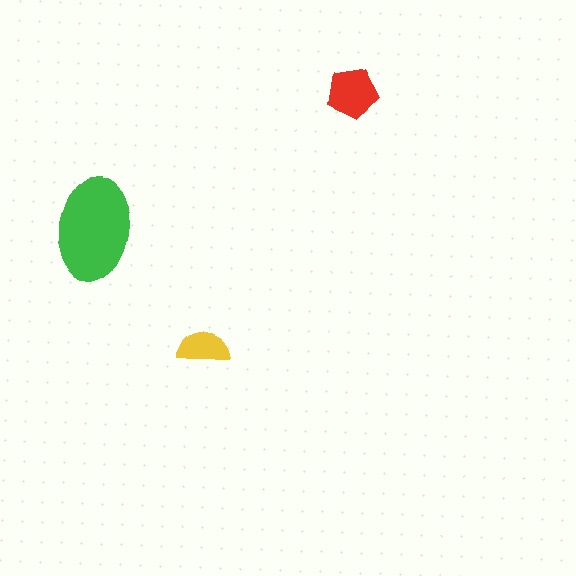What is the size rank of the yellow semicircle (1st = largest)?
3rd.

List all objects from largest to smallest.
The green ellipse, the red pentagon, the yellow semicircle.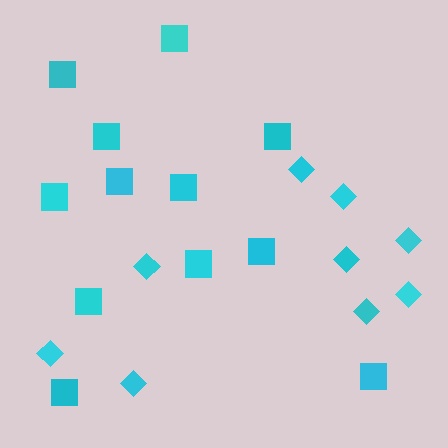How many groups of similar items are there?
There are 2 groups: one group of squares (12) and one group of diamonds (9).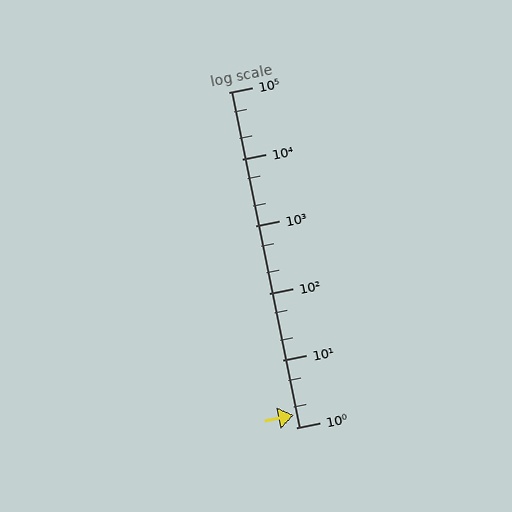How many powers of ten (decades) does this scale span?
The scale spans 5 decades, from 1 to 100000.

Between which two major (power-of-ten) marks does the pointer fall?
The pointer is between 1 and 10.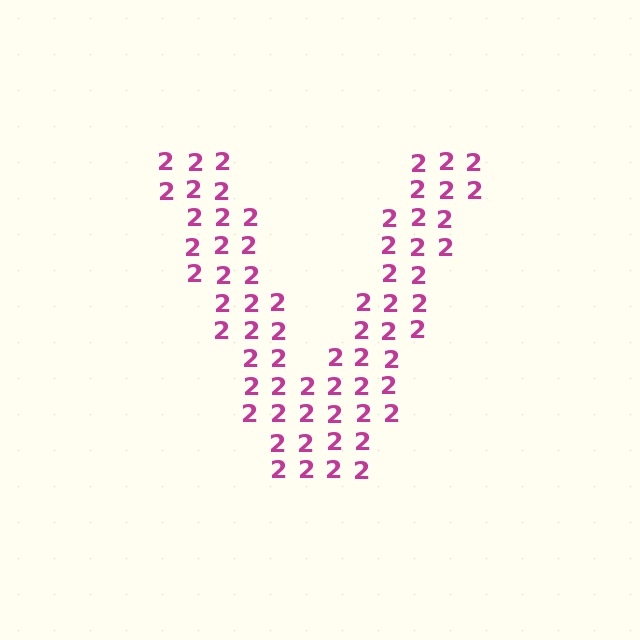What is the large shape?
The large shape is the letter V.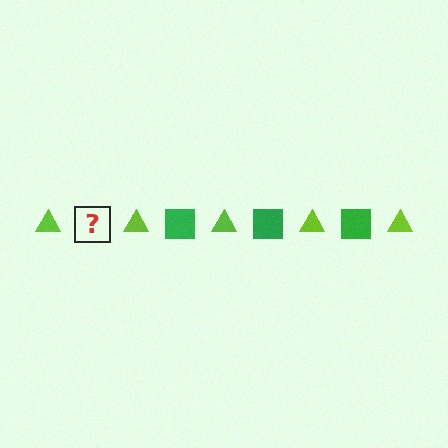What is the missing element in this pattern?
The missing element is a green square.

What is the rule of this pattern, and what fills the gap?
The rule is that the pattern alternates between lime triangle and green square. The gap should be filled with a green square.